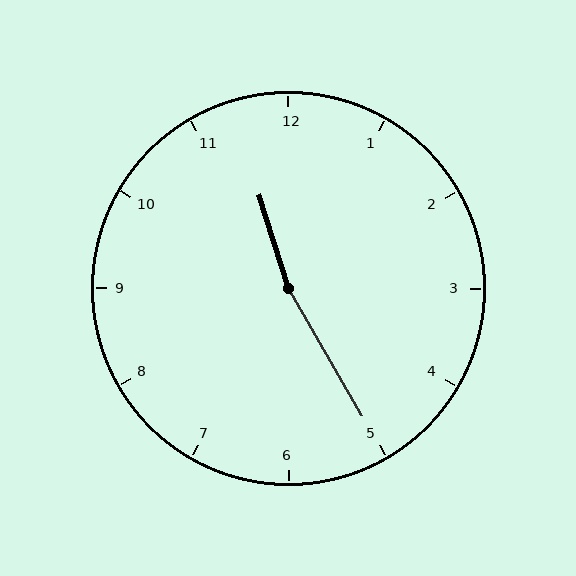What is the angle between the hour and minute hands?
Approximately 168 degrees.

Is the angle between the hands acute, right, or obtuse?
It is obtuse.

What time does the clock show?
11:25.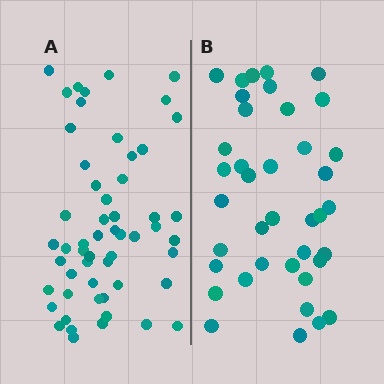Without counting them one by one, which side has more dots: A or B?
Region A (the left region) has more dots.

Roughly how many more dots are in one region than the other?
Region A has approximately 15 more dots than region B.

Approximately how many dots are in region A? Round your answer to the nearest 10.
About 60 dots. (The exact count is 55, which rounds to 60.)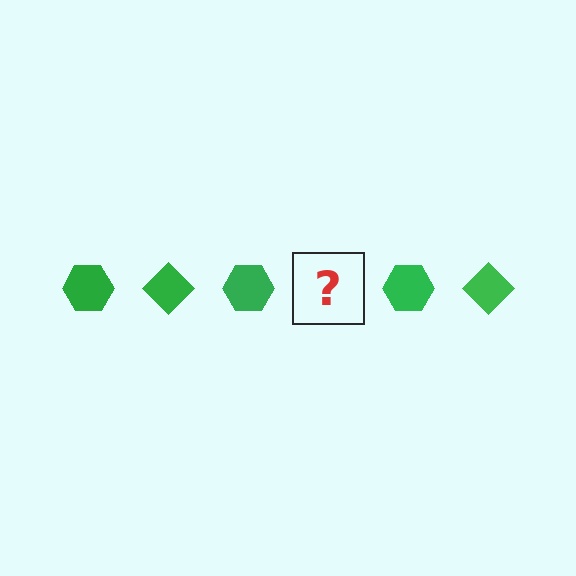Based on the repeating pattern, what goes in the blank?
The blank should be a green diamond.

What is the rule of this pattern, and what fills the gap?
The rule is that the pattern cycles through hexagon, diamond shapes in green. The gap should be filled with a green diamond.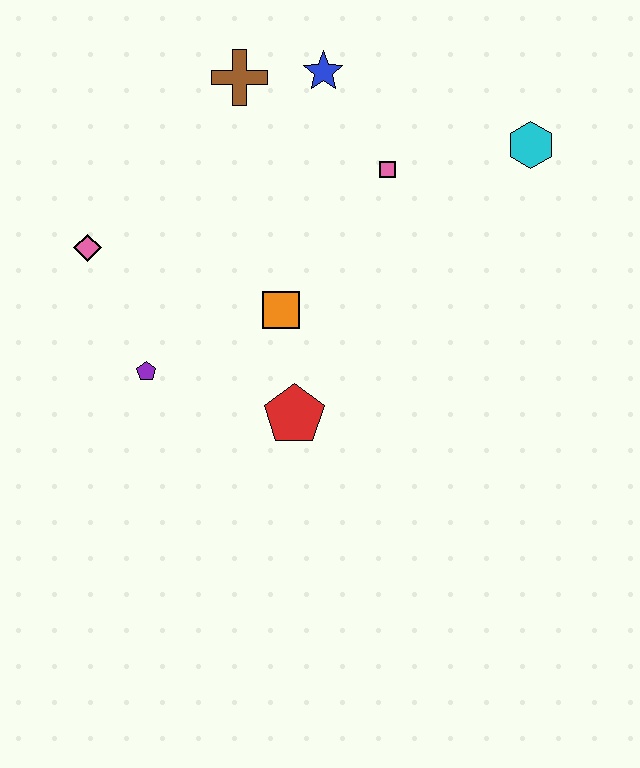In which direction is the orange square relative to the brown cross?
The orange square is below the brown cross.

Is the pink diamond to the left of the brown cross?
Yes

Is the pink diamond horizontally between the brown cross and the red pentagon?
No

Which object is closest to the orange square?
The red pentagon is closest to the orange square.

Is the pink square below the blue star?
Yes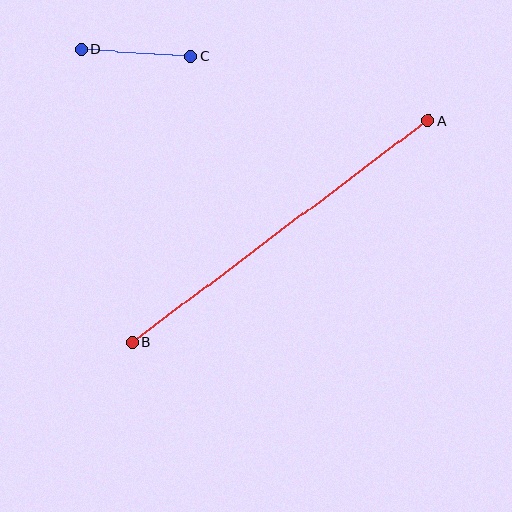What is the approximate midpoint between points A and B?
The midpoint is at approximately (280, 231) pixels.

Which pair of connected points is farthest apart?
Points A and B are farthest apart.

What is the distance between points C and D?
The distance is approximately 110 pixels.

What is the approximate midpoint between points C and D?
The midpoint is at approximately (136, 53) pixels.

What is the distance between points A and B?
The distance is approximately 370 pixels.